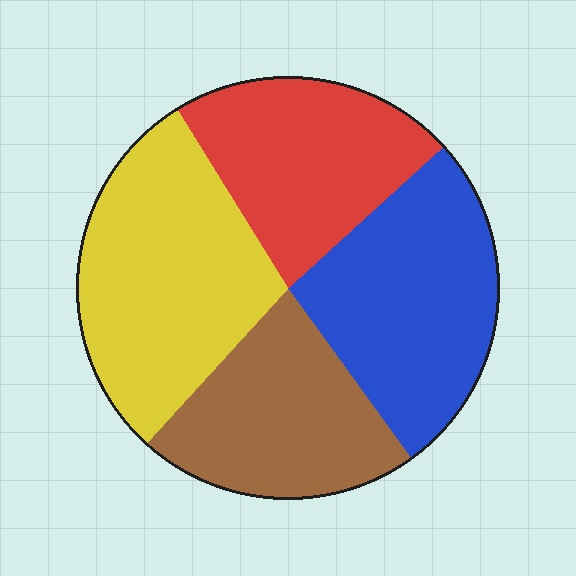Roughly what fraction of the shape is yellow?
Yellow takes up about one third (1/3) of the shape.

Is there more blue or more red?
Blue.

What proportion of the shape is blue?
Blue covers 27% of the shape.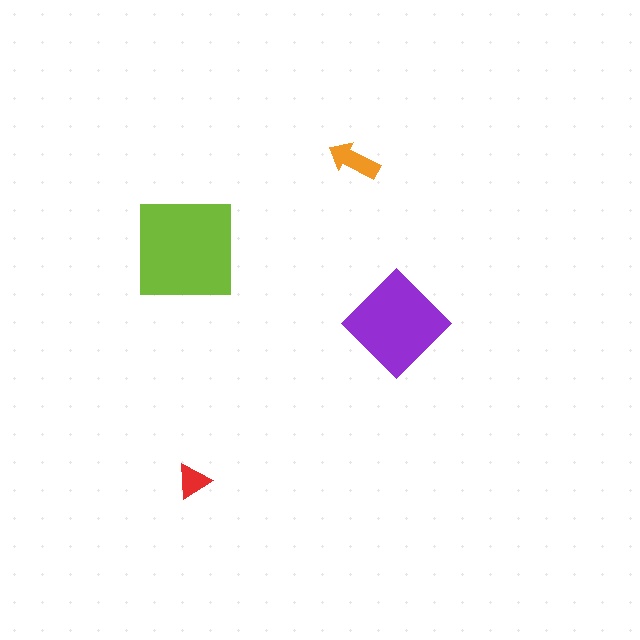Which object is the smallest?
The red triangle.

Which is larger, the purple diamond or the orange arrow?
The purple diamond.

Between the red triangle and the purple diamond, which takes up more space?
The purple diamond.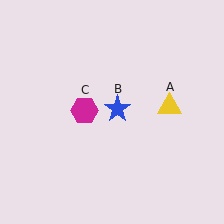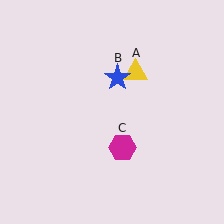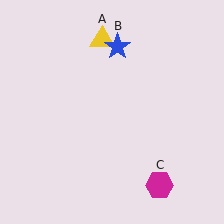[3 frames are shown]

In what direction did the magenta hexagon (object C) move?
The magenta hexagon (object C) moved down and to the right.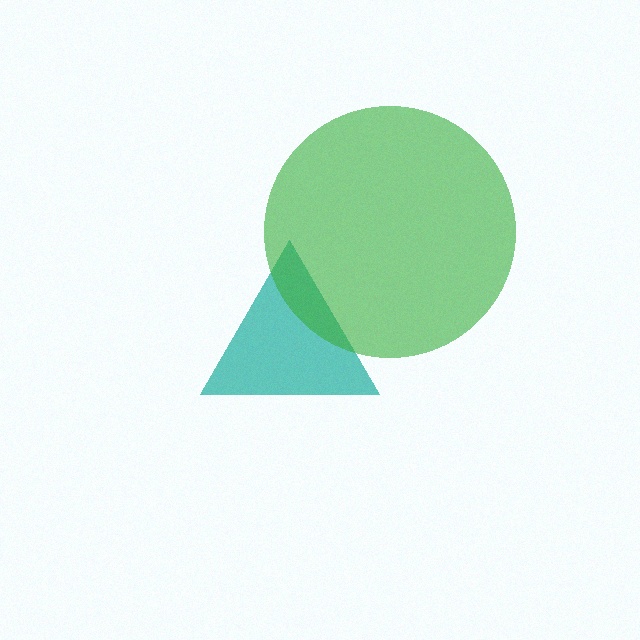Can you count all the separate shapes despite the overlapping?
Yes, there are 2 separate shapes.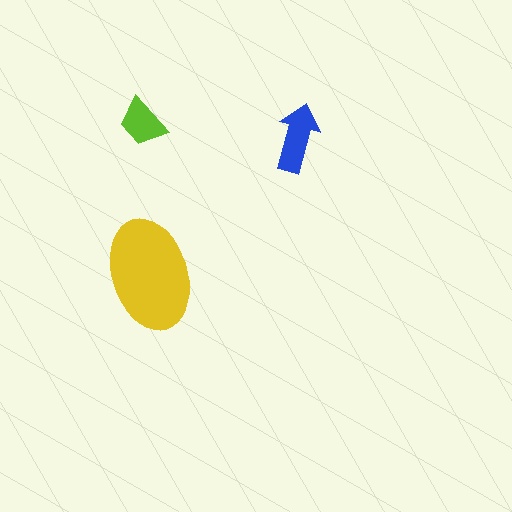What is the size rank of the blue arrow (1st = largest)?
2nd.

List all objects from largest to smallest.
The yellow ellipse, the blue arrow, the lime trapezoid.